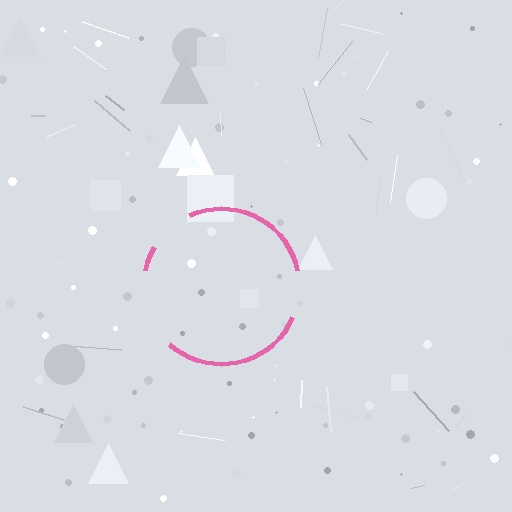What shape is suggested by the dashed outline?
The dashed outline suggests a circle.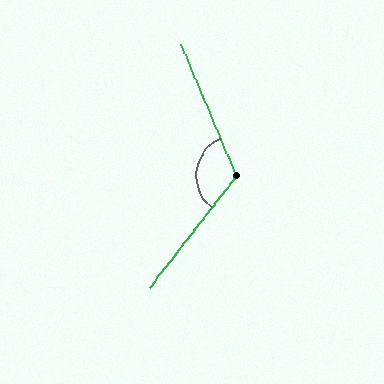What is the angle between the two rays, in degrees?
Approximately 119 degrees.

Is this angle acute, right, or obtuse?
It is obtuse.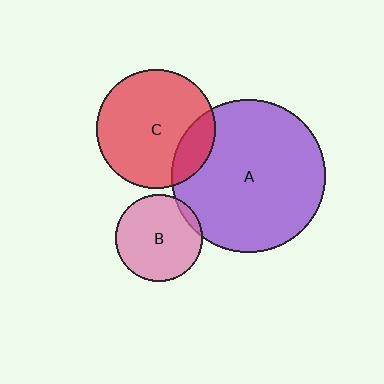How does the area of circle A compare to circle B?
Approximately 3.1 times.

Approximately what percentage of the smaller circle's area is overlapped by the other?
Approximately 5%.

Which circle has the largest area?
Circle A (purple).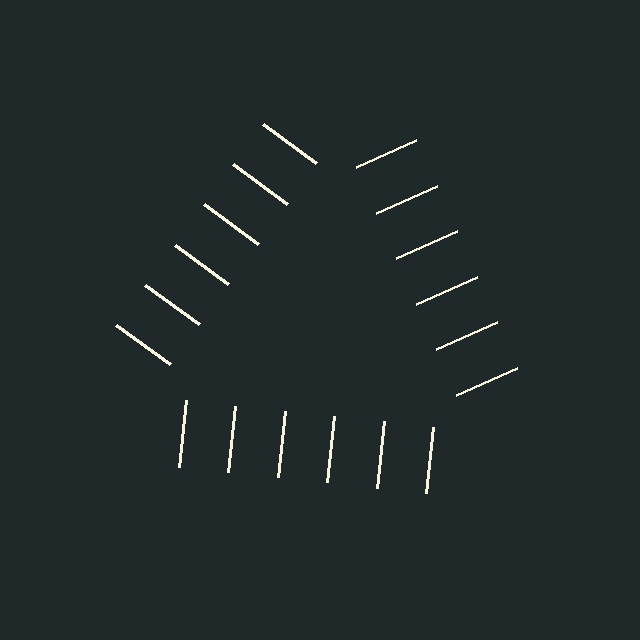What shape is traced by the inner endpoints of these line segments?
An illusory triangle — the line segments terminate on its edges but no continuous stroke is drawn.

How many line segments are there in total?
18 — 6 along each of the 3 edges.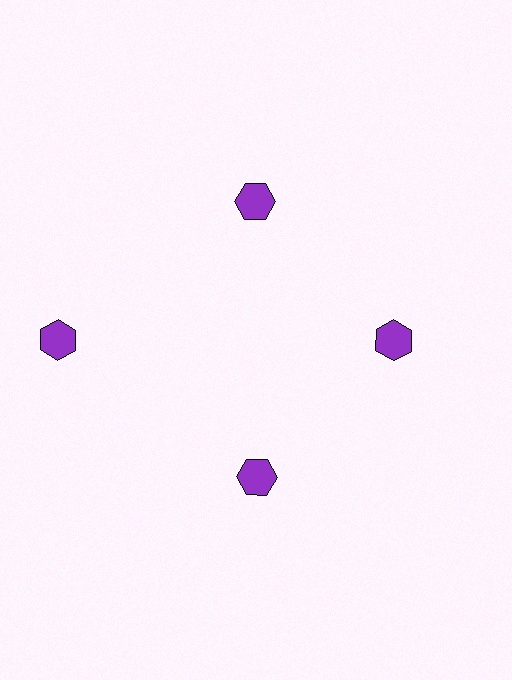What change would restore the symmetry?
The symmetry would be restored by moving it inward, back onto the ring so that all 4 hexagons sit at equal angles and equal distance from the center.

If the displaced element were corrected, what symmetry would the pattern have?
It would have 4-fold rotational symmetry — the pattern would map onto itself every 90 degrees.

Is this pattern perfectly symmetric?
No. The 4 purple hexagons are arranged in a ring, but one element near the 9 o'clock position is pushed outward from the center, breaking the 4-fold rotational symmetry.